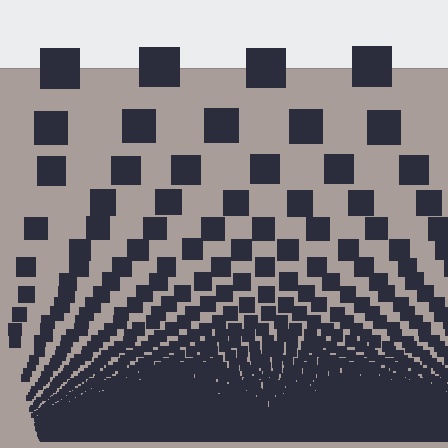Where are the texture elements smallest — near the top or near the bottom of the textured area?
Near the bottom.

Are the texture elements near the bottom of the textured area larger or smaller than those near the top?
Smaller. The gradient is inverted — elements near the bottom are smaller and denser.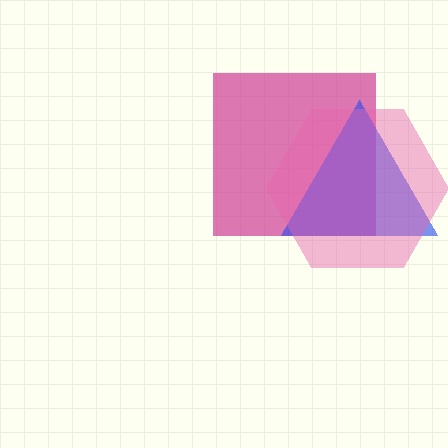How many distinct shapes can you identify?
There are 3 distinct shapes: a magenta square, a blue triangle, a pink hexagon.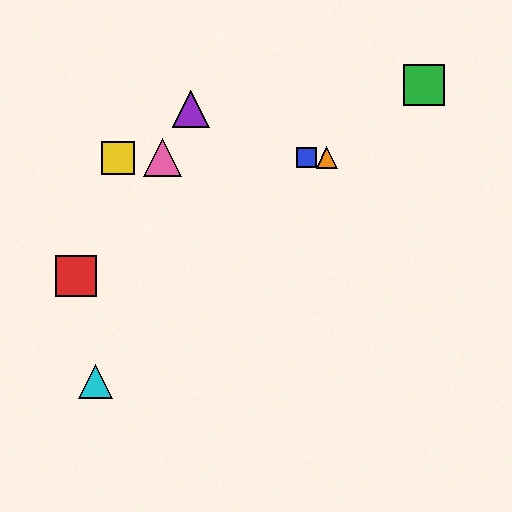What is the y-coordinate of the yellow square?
The yellow square is at y≈158.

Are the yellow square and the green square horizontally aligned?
No, the yellow square is at y≈158 and the green square is at y≈85.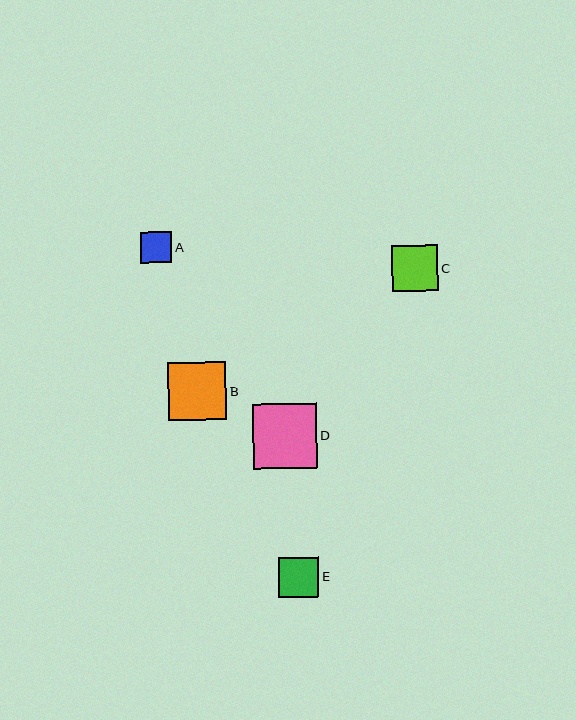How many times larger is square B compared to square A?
Square B is approximately 1.9 times the size of square A.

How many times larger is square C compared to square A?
Square C is approximately 1.5 times the size of square A.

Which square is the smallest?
Square A is the smallest with a size of approximately 31 pixels.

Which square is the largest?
Square D is the largest with a size of approximately 64 pixels.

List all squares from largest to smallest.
From largest to smallest: D, B, C, E, A.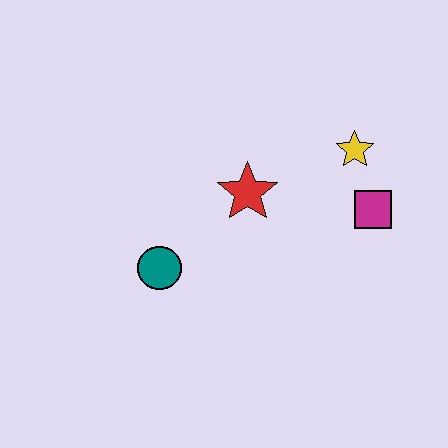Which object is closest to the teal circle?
The red star is closest to the teal circle.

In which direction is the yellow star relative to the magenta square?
The yellow star is above the magenta square.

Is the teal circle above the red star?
No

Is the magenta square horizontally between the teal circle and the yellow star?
No